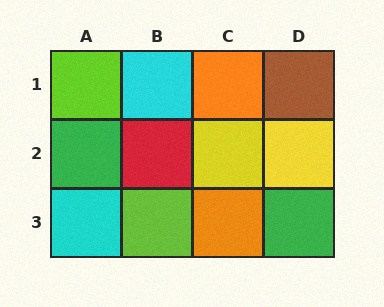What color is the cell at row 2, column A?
Green.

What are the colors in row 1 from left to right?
Lime, cyan, orange, brown.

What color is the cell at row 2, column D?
Yellow.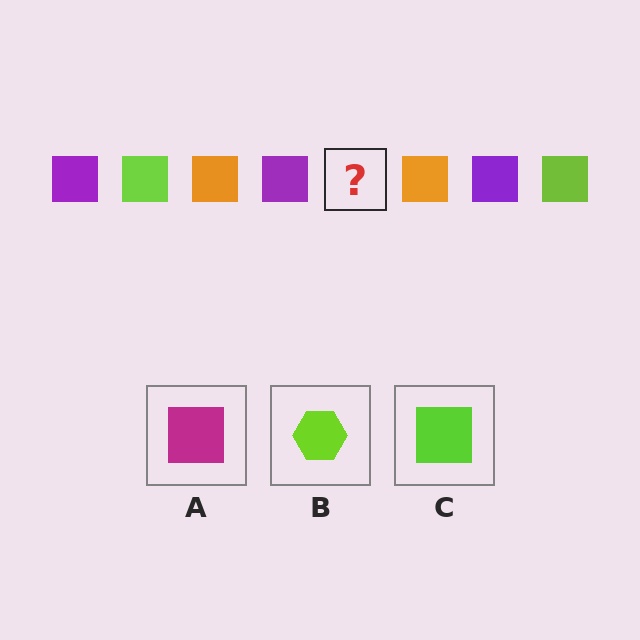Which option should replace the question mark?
Option C.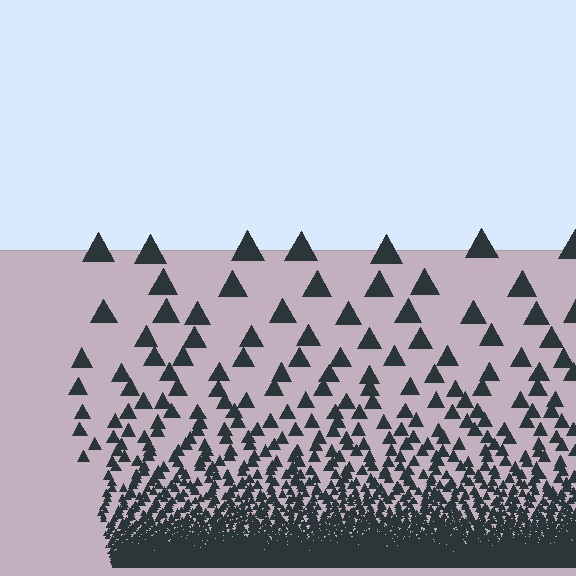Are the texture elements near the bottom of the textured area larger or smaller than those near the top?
Smaller. The gradient is inverted — elements near the bottom are smaller and denser.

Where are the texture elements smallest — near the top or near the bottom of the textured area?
Near the bottom.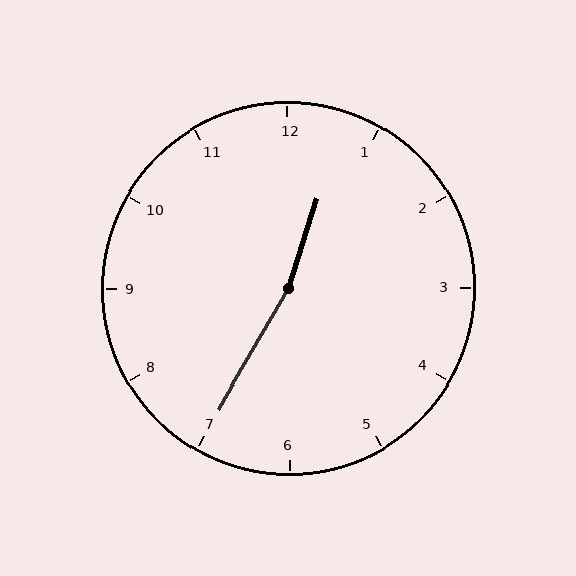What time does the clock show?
12:35.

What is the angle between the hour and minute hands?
Approximately 168 degrees.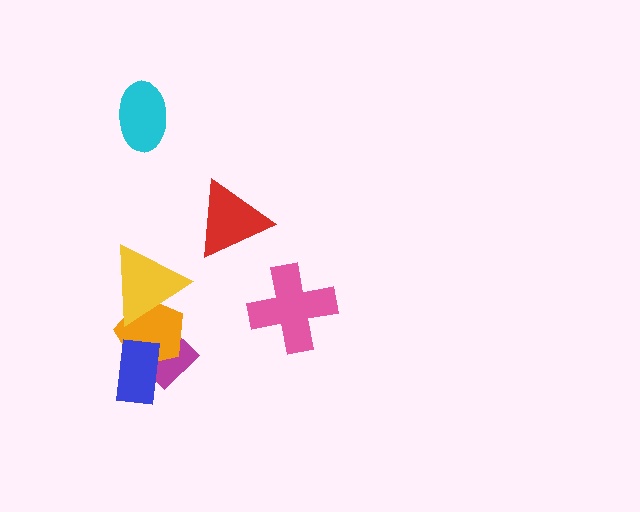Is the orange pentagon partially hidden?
Yes, it is partially covered by another shape.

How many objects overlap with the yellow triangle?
1 object overlaps with the yellow triangle.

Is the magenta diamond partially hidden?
Yes, it is partially covered by another shape.